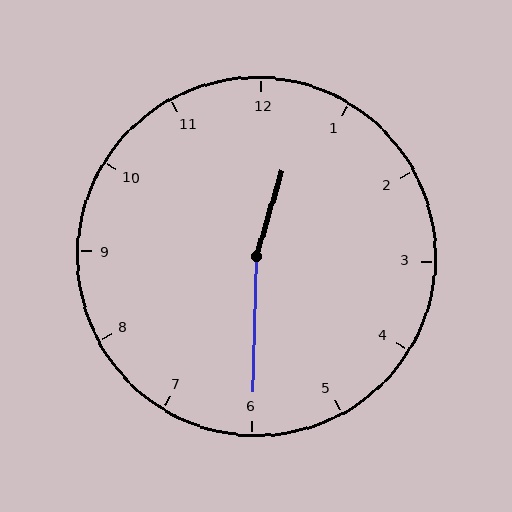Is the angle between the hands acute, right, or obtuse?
It is obtuse.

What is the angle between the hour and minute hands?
Approximately 165 degrees.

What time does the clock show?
12:30.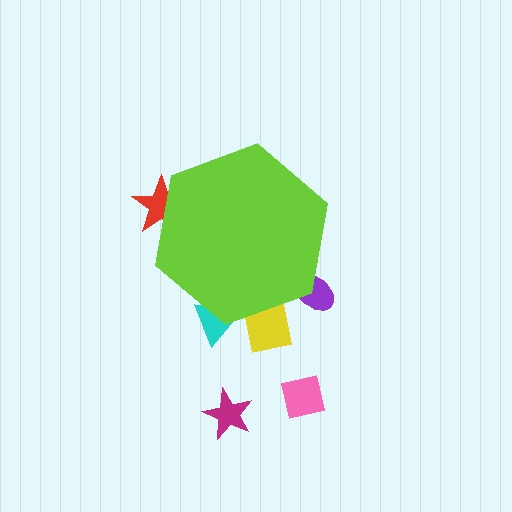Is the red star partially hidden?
Yes, the red star is partially hidden behind the lime hexagon.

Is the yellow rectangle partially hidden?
Yes, the yellow rectangle is partially hidden behind the lime hexagon.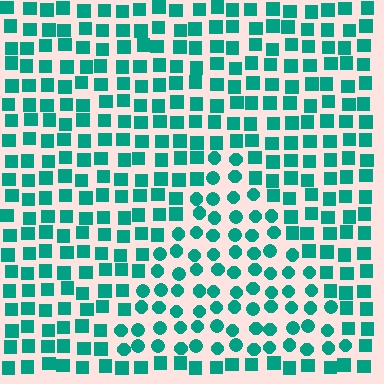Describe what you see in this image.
The image is filled with small teal elements arranged in a uniform grid. A triangle-shaped region contains circles, while the surrounding area contains squares. The boundary is defined purely by the change in element shape.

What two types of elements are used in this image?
The image uses circles inside the triangle region and squares outside it.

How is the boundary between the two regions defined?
The boundary is defined by a change in element shape: circles inside vs. squares outside. All elements share the same color and spacing.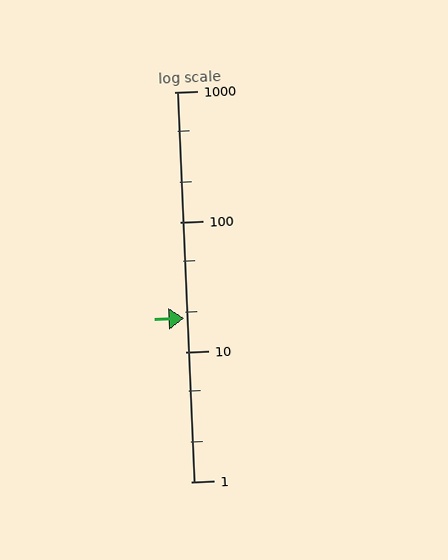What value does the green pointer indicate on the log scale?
The pointer indicates approximately 18.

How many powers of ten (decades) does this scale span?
The scale spans 3 decades, from 1 to 1000.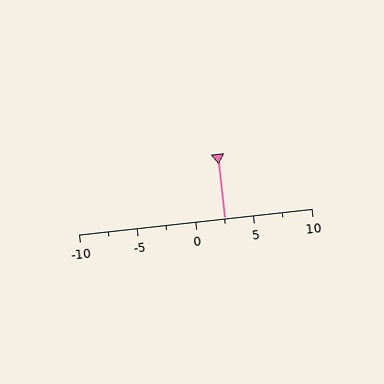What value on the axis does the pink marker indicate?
The marker indicates approximately 2.5.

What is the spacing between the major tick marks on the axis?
The major ticks are spaced 5 apart.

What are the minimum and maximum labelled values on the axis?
The axis runs from -10 to 10.